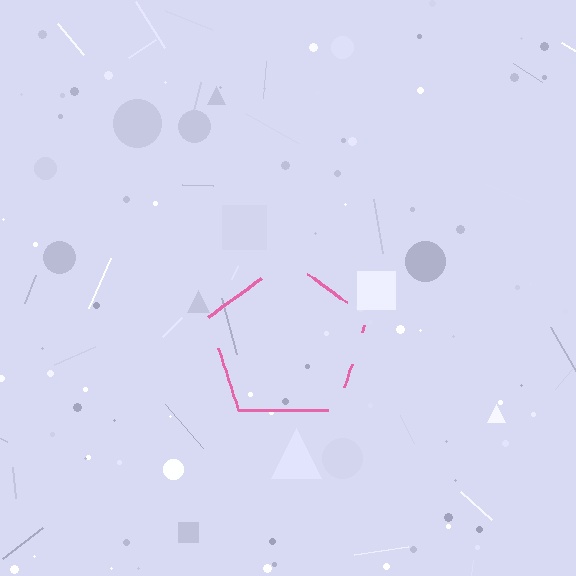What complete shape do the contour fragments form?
The contour fragments form a pentagon.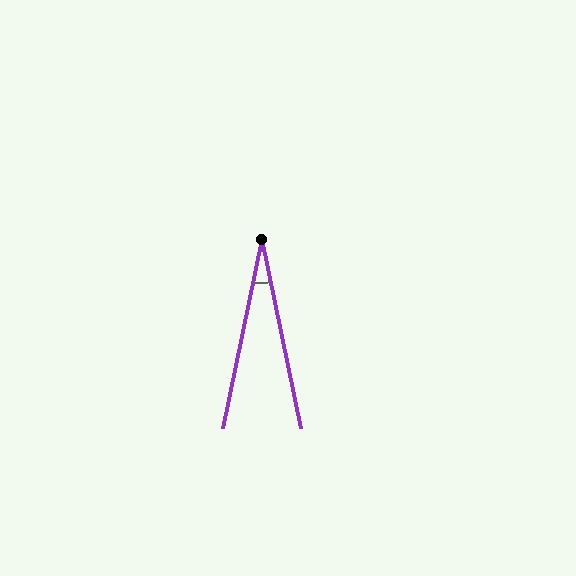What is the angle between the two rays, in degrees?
Approximately 23 degrees.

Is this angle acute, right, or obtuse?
It is acute.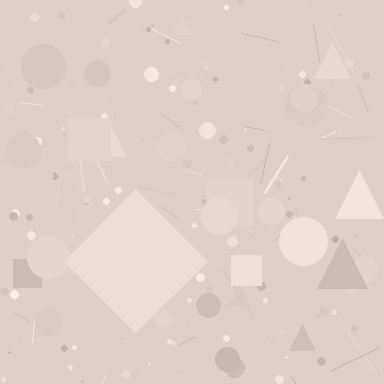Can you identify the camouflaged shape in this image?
The camouflaged shape is a diamond.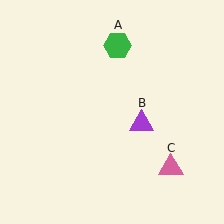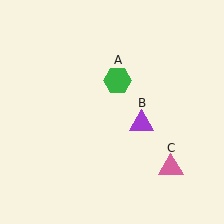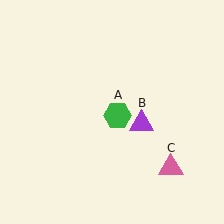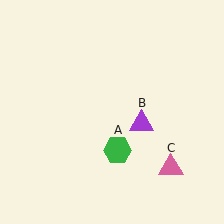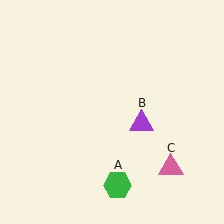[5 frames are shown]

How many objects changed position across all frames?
1 object changed position: green hexagon (object A).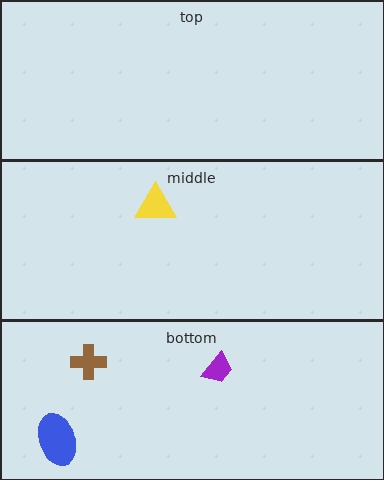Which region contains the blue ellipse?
The bottom region.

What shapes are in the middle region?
The yellow triangle.